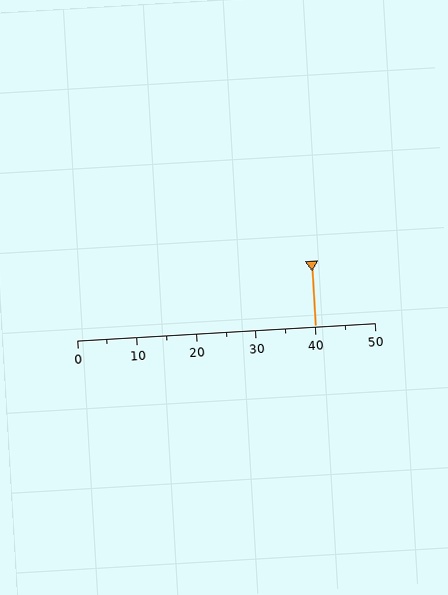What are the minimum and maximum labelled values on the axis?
The axis runs from 0 to 50.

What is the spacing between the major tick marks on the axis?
The major ticks are spaced 10 apart.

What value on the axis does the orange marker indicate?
The marker indicates approximately 40.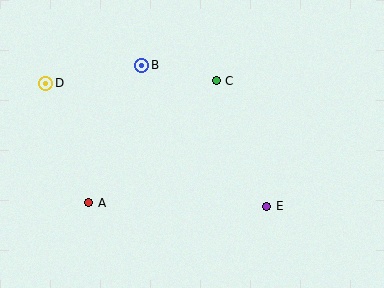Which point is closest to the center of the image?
Point C at (216, 81) is closest to the center.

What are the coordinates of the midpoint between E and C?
The midpoint between E and C is at (241, 144).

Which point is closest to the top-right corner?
Point C is closest to the top-right corner.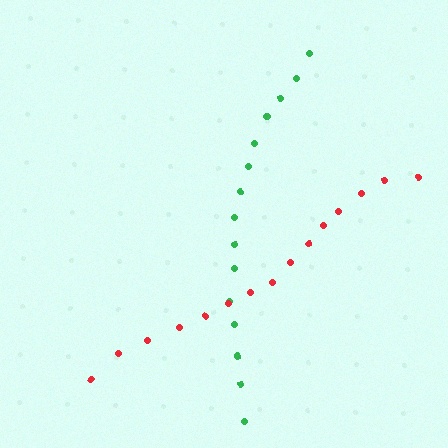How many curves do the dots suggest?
There are 2 distinct paths.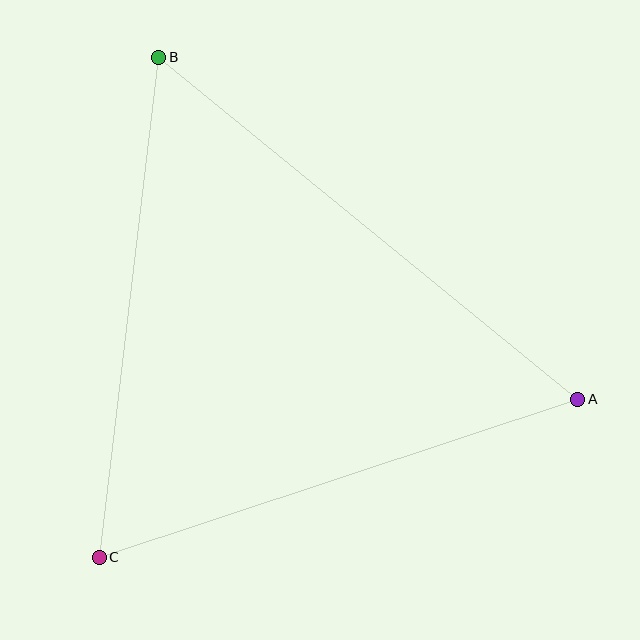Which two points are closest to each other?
Points B and C are closest to each other.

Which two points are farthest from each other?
Points A and B are farthest from each other.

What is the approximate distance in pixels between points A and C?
The distance between A and C is approximately 504 pixels.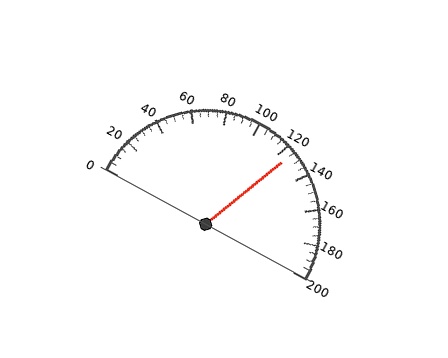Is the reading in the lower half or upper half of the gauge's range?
The reading is in the upper half of the range (0 to 200).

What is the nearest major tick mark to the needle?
The nearest major tick mark is 120.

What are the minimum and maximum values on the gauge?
The gauge ranges from 0 to 200.